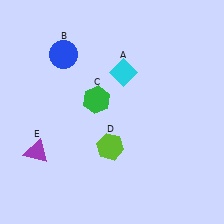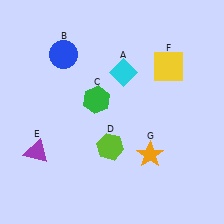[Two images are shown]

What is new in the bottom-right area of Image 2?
An orange star (G) was added in the bottom-right area of Image 2.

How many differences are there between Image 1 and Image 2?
There are 2 differences between the two images.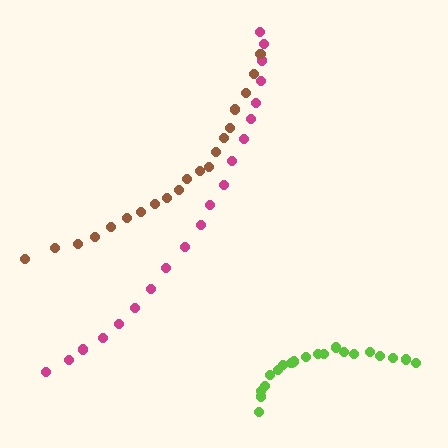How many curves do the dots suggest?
There are 3 distinct paths.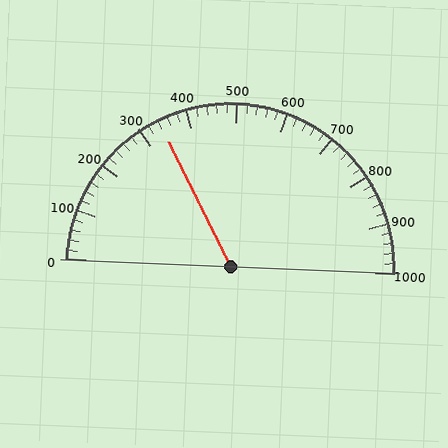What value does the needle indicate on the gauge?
The needle indicates approximately 340.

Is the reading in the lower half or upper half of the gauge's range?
The reading is in the lower half of the range (0 to 1000).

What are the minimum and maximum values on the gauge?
The gauge ranges from 0 to 1000.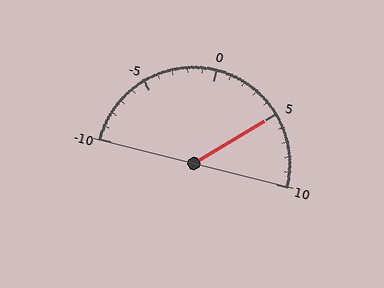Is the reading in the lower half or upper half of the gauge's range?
The reading is in the upper half of the range (-10 to 10).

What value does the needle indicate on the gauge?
The needle indicates approximately 5.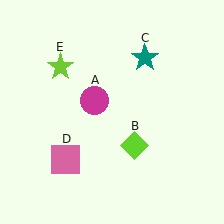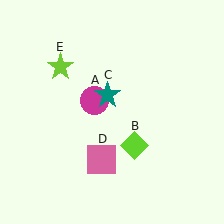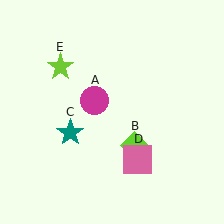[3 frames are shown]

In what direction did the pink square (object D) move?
The pink square (object D) moved right.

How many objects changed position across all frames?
2 objects changed position: teal star (object C), pink square (object D).